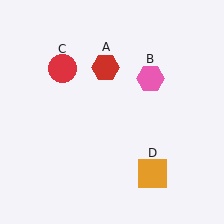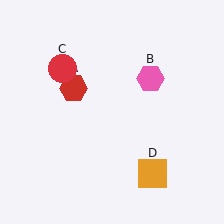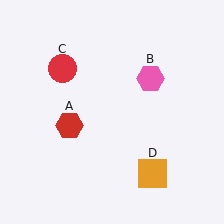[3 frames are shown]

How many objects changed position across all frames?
1 object changed position: red hexagon (object A).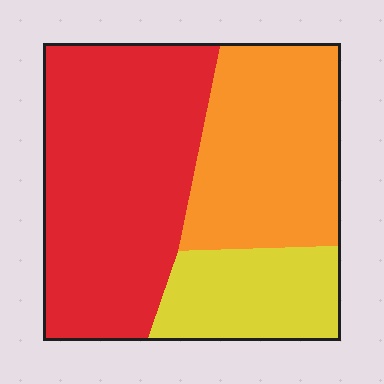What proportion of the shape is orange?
Orange takes up between a quarter and a half of the shape.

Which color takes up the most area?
Red, at roughly 50%.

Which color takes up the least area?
Yellow, at roughly 20%.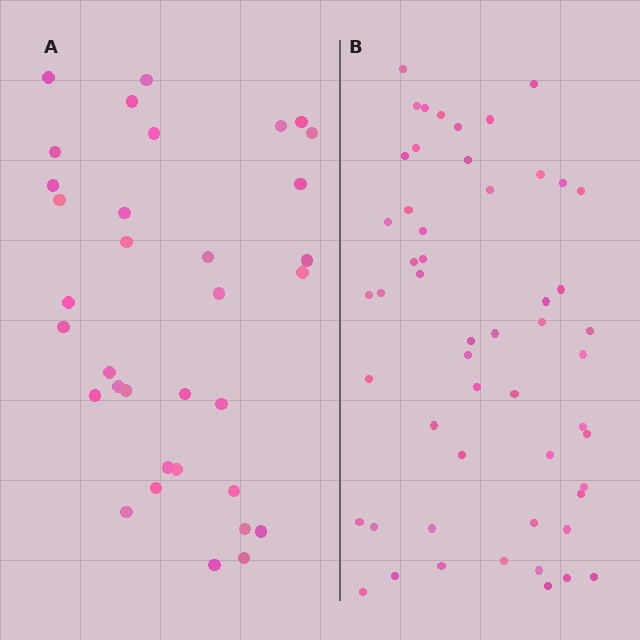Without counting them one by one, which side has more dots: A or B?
Region B (the right region) has more dots.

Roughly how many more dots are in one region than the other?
Region B has approximately 20 more dots than region A.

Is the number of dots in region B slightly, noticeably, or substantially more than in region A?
Region B has substantially more. The ratio is roughly 1.6 to 1.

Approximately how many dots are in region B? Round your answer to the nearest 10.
About 50 dots. (The exact count is 53, which rounds to 50.)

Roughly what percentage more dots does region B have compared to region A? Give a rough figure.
About 55% more.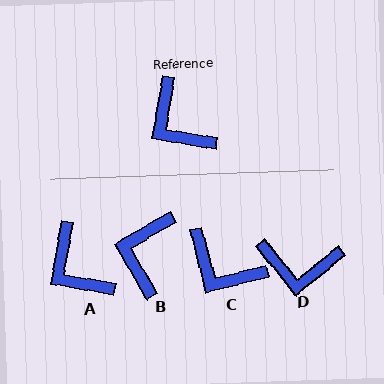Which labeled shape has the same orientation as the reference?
A.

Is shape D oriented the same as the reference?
No, it is off by about 49 degrees.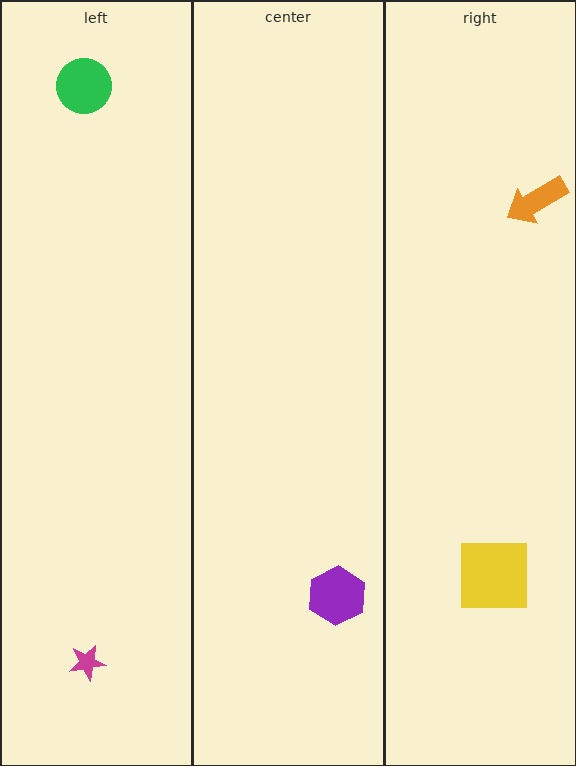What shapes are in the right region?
The yellow square, the orange arrow.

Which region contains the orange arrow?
The right region.